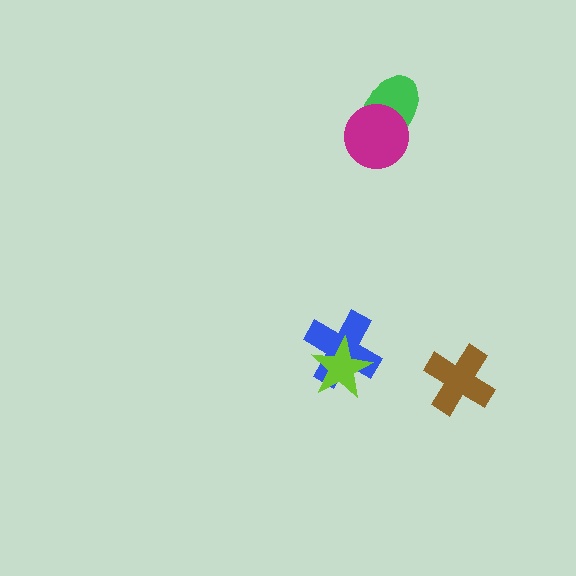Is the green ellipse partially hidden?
Yes, it is partially covered by another shape.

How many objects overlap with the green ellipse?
1 object overlaps with the green ellipse.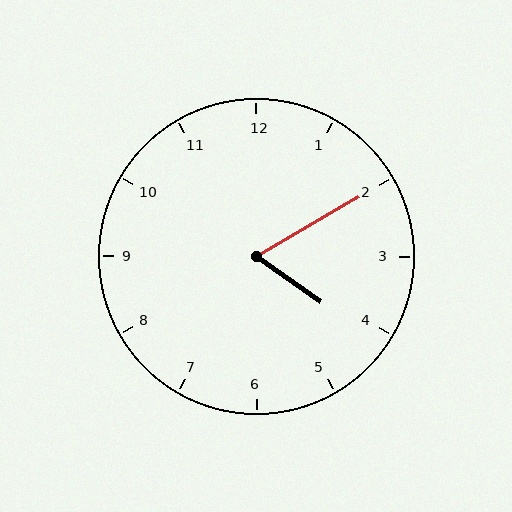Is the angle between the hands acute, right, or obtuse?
It is acute.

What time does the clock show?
4:10.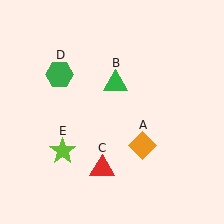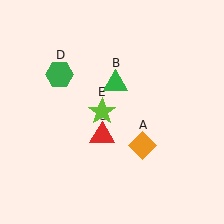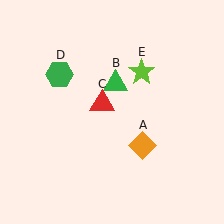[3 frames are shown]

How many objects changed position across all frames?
2 objects changed position: red triangle (object C), lime star (object E).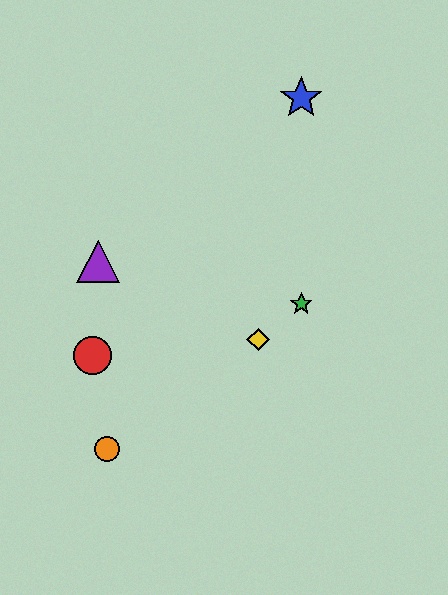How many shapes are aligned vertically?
2 shapes (the blue star, the green star) are aligned vertically.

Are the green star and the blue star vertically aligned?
Yes, both are at x≈301.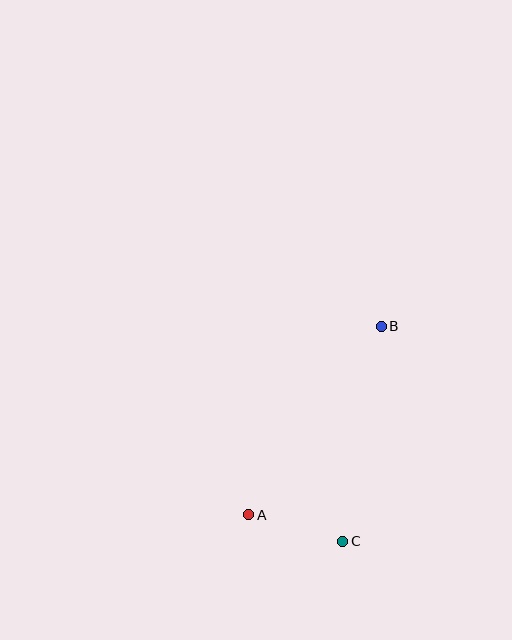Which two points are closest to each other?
Points A and C are closest to each other.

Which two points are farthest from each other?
Points A and B are farthest from each other.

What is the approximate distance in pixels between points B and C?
The distance between B and C is approximately 218 pixels.